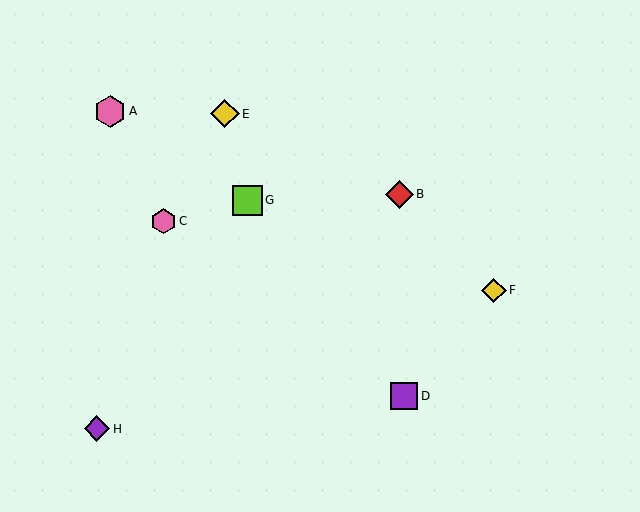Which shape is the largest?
The pink hexagon (labeled A) is the largest.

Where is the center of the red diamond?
The center of the red diamond is at (399, 194).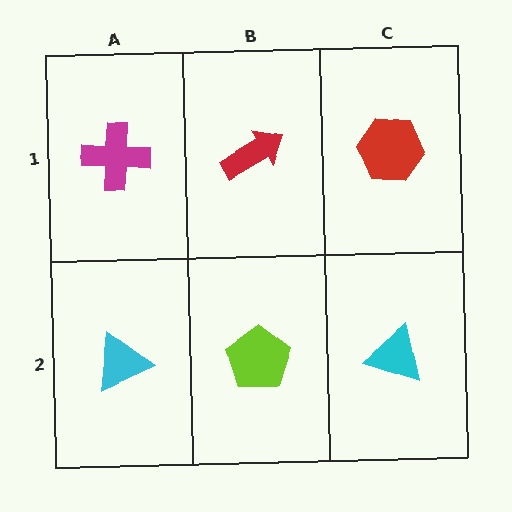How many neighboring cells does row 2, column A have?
2.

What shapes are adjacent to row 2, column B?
A red arrow (row 1, column B), a cyan triangle (row 2, column A), a cyan triangle (row 2, column C).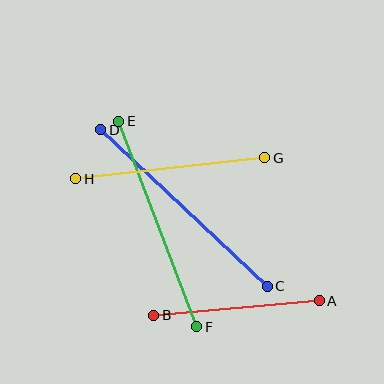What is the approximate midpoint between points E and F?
The midpoint is at approximately (158, 224) pixels.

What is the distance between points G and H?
The distance is approximately 190 pixels.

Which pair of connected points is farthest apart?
Points C and D are farthest apart.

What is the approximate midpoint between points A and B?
The midpoint is at approximately (237, 308) pixels.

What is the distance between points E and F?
The distance is approximately 220 pixels.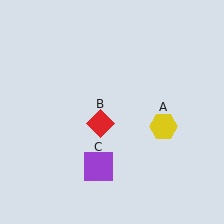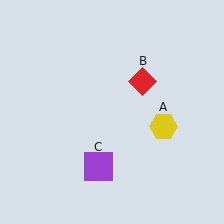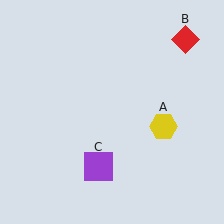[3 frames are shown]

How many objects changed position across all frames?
1 object changed position: red diamond (object B).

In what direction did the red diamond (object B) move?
The red diamond (object B) moved up and to the right.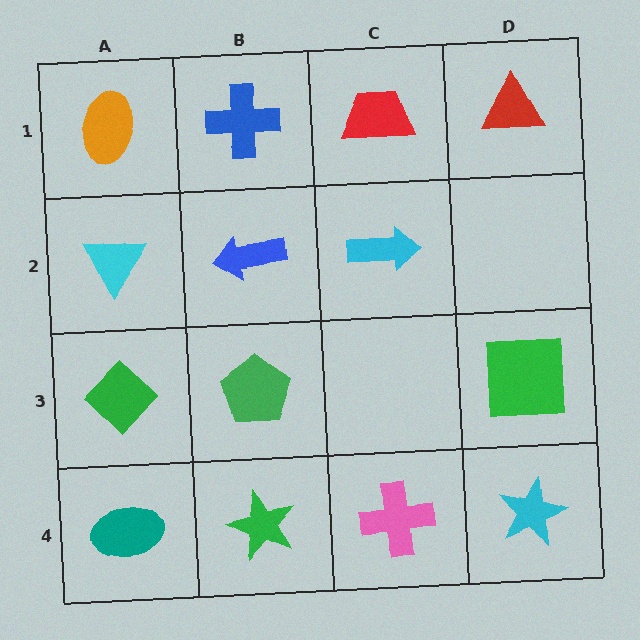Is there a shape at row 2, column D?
No, that cell is empty.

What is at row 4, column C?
A pink cross.